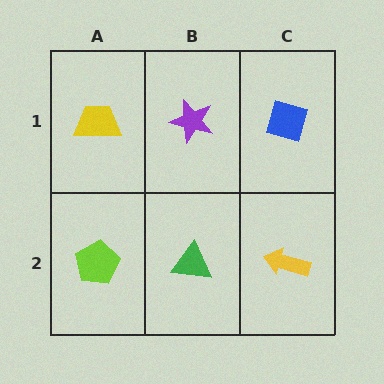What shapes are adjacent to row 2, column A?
A yellow trapezoid (row 1, column A), a green triangle (row 2, column B).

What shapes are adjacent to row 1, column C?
A yellow arrow (row 2, column C), a purple star (row 1, column B).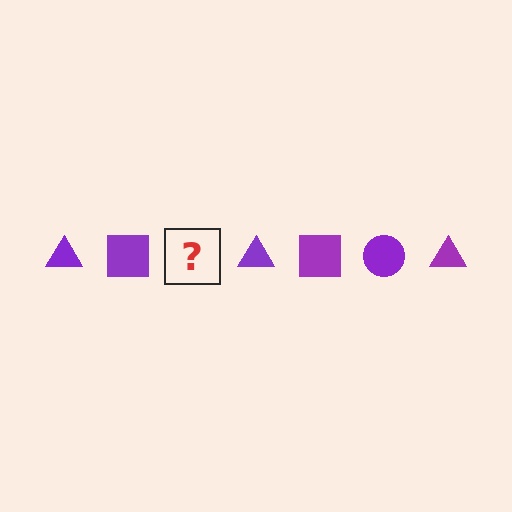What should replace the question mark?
The question mark should be replaced with a purple circle.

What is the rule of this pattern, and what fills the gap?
The rule is that the pattern cycles through triangle, square, circle shapes in purple. The gap should be filled with a purple circle.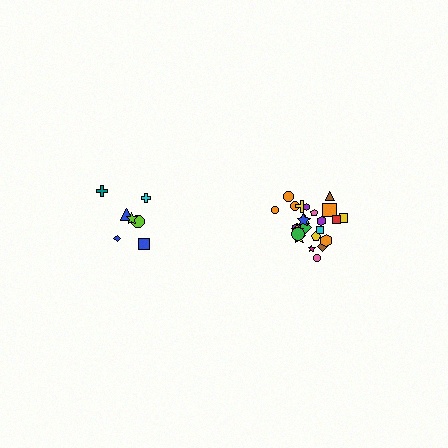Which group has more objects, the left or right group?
The right group.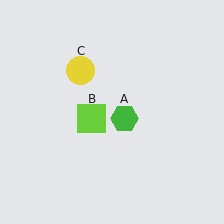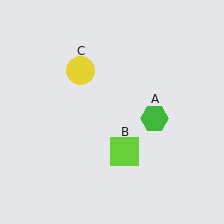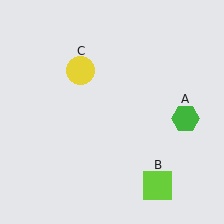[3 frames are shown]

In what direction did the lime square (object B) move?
The lime square (object B) moved down and to the right.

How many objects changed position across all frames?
2 objects changed position: green hexagon (object A), lime square (object B).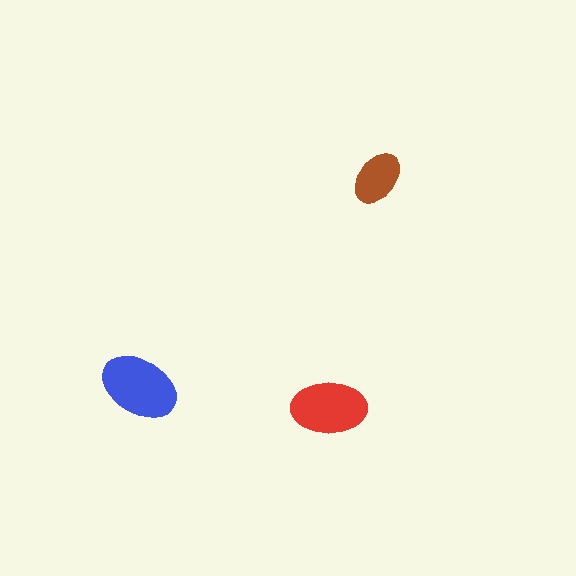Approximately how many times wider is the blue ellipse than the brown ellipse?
About 1.5 times wider.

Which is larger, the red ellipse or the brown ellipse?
The red one.